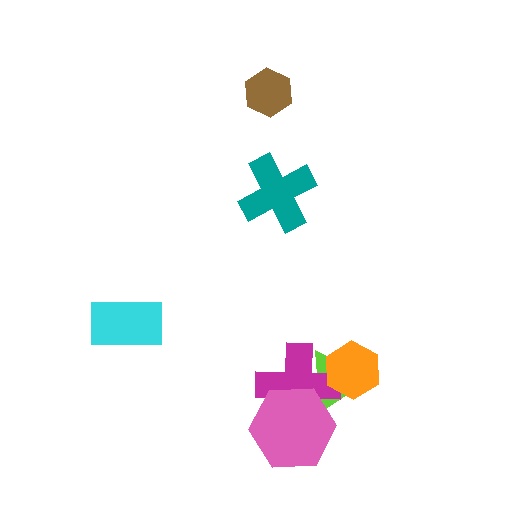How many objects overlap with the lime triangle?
3 objects overlap with the lime triangle.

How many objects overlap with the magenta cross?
3 objects overlap with the magenta cross.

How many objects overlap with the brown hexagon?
0 objects overlap with the brown hexagon.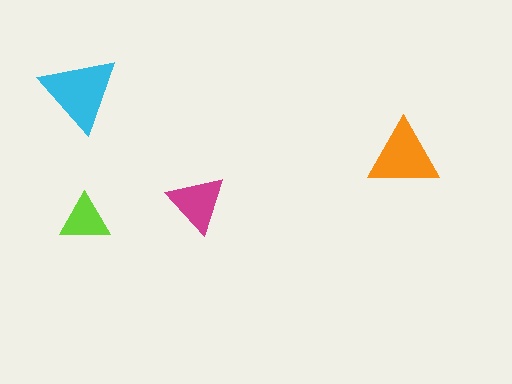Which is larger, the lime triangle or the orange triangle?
The orange one.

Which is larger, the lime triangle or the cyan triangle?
The cyan one.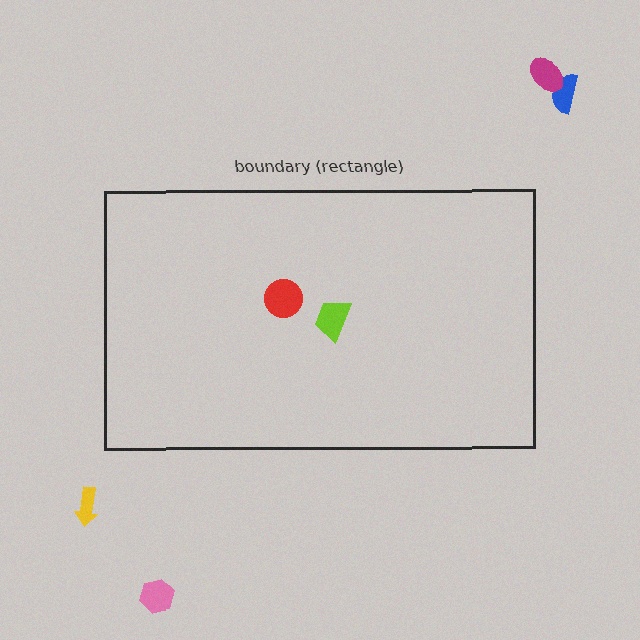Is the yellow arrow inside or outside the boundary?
Outside.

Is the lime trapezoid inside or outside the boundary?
Inside.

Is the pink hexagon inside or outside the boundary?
Outside.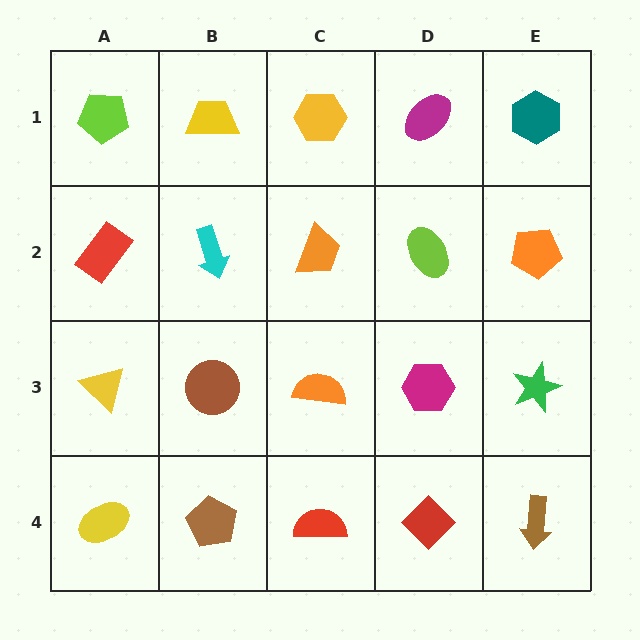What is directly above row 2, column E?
A teal hexagon.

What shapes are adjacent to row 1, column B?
A cyan arrow (row 2, column B), a lime pentagon (row 1, column A), a yellow hexagon (row 1, column C).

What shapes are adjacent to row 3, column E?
An orange pentagon (row 2, column E), a brown arrow (row 4, column E), a magenta hexagon (row 3, column D).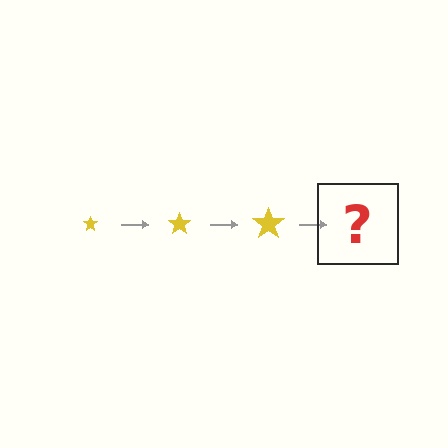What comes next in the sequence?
The next element should be a yellow star, larger than the previous one.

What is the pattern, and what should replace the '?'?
The pattern is that the star gets progressively larger each step. The '?' should be a yellow star, larger than the previous one.